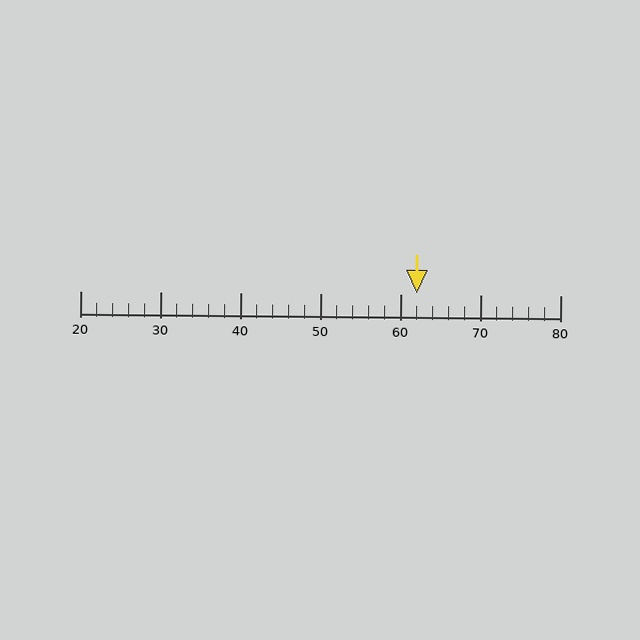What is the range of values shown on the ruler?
The ruler shows values from 20 to 80.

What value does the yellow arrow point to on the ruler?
The yellow arrow points to approximately 62.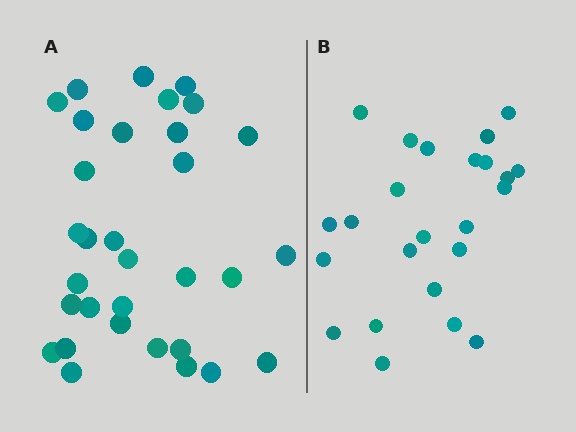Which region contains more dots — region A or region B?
Region A (the left region) has more dots.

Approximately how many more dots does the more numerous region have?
Region A has roughly 8 or so more dots than region B.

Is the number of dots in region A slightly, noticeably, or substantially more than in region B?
Region A has noticeably more, but not dramatically so. The ratio is roughly 1.3 to 1.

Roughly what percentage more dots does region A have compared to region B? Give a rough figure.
About 35% more.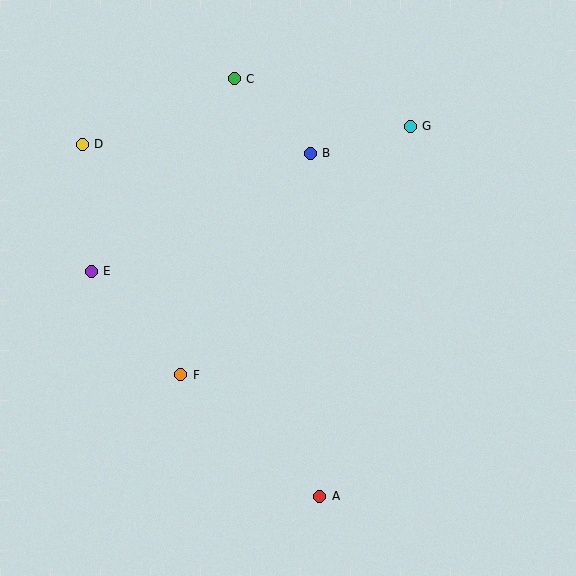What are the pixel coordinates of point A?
Point A is at (320, 496).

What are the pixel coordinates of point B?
Point B is at (310, 153).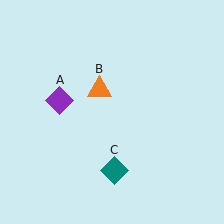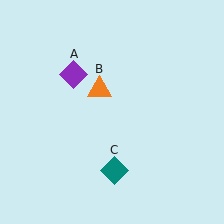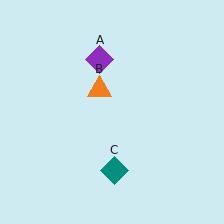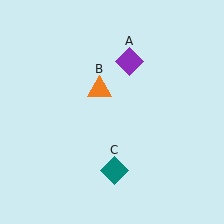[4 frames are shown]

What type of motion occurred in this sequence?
The purple diamond (object A) rotated clockwise around the center of the scene.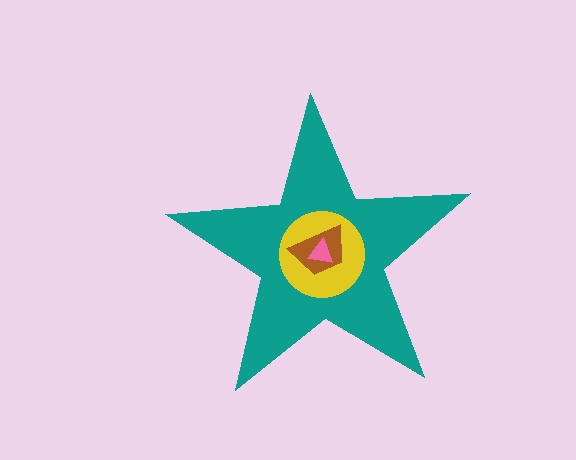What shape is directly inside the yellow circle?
The brown trapezoid.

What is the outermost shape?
The teal star.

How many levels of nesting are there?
4.